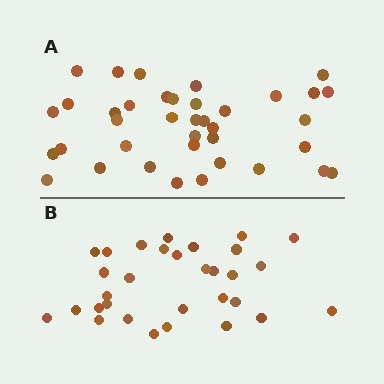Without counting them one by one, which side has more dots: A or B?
Region A (the top region) has more dots.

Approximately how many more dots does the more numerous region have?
Region A has roughly 8 or so more dots than region B.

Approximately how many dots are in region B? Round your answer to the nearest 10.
About 30 dots. (The exact count is 31, which rounds to 30.)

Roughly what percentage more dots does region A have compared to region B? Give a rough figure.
About 25% more.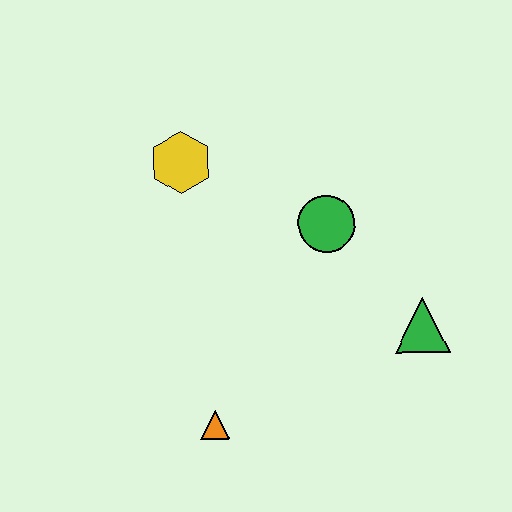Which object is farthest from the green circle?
The orange triangle is farthest from the green circle.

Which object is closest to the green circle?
The green triangle is closest to the green circle.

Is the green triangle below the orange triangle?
No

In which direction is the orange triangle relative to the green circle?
The orange triangle is below the green circle.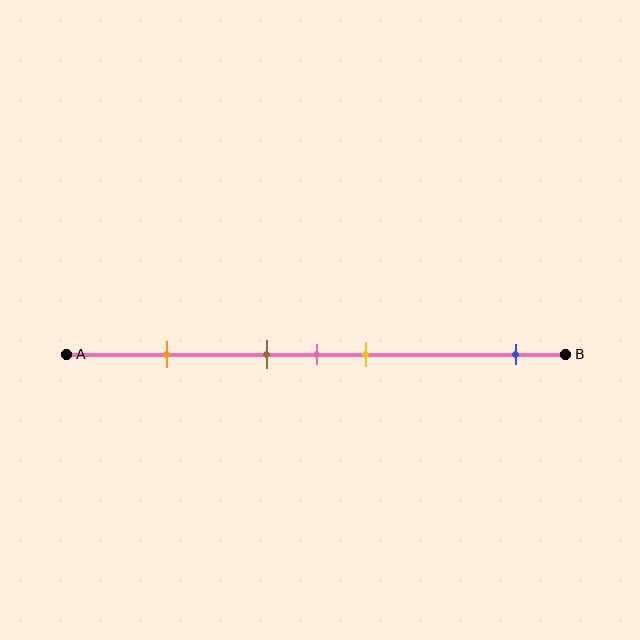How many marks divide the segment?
There are 5 marks dividing the segment.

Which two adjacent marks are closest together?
The brown and pink marks are the closest adjacent pair.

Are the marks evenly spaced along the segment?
No, the marks are not evenly spaced.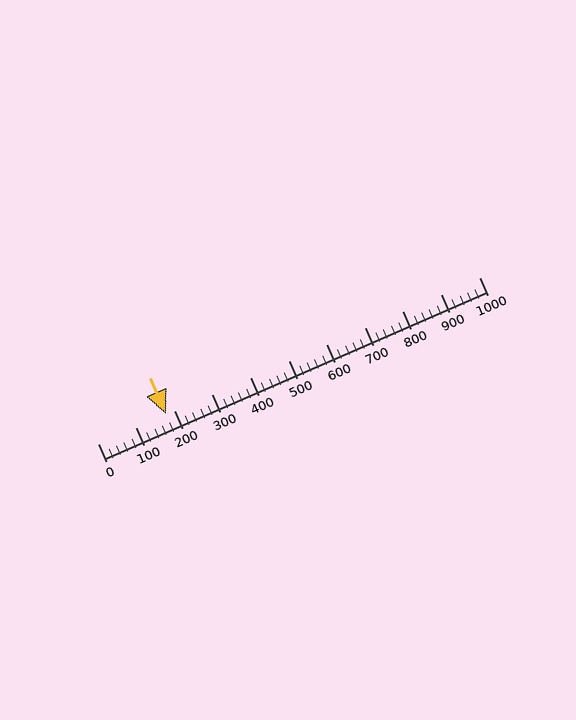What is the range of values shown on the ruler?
The ruler shows values from 0 to 1000.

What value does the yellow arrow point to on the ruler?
The yellow arrow points to approximately 180.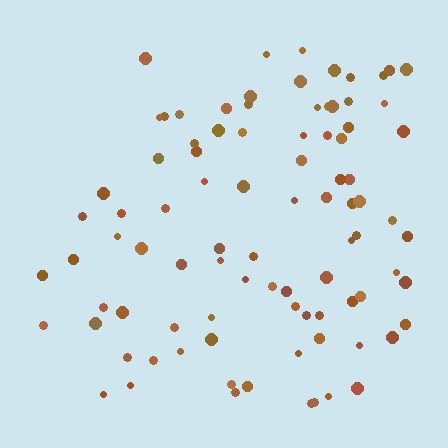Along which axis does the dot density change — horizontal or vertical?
Horizontal.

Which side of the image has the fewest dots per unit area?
The left.